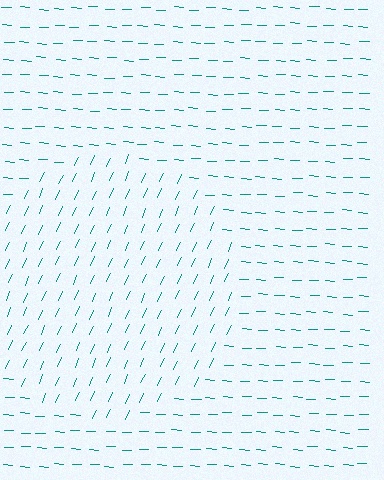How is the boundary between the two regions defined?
The boundary is defined purely by a change in line orientation (approximately 69 degrees difference). All lines are the same color and thickness.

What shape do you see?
I see a circle.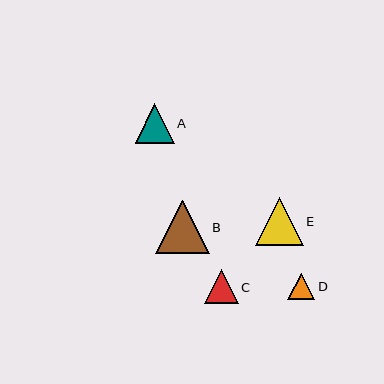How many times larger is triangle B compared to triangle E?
Triangle B is approximately 1.1 times the size of triangle E.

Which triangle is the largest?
Triangle B is the largest with a size of approximately 53 pixels.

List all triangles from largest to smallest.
From largest to smallest: B, E, A, C, D.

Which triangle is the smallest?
Triangle D is the smallest with a size of approximately 27 pixels.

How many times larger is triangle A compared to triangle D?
Triangle A is approximately 1.5 times the size of triangle D.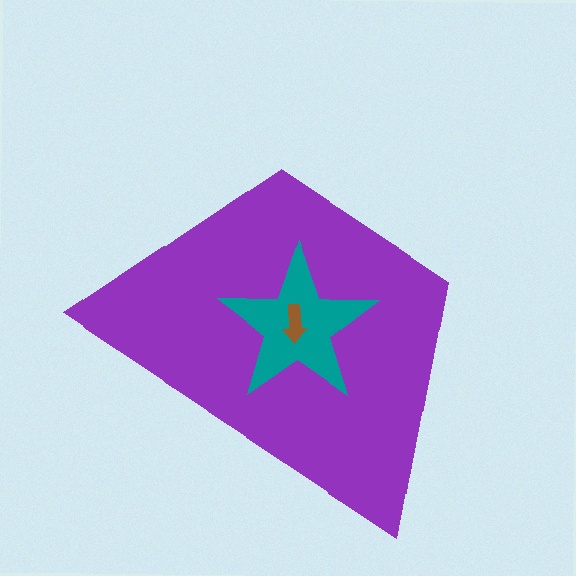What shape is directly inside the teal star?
The brown arrow.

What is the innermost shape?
The brown arrow.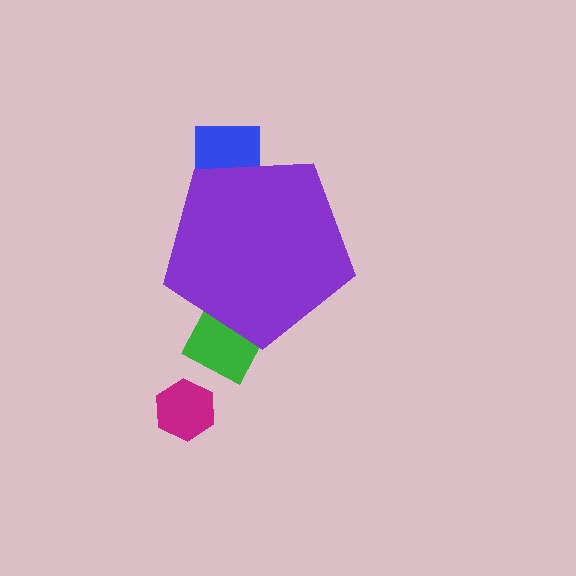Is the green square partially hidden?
Yes, the green square is partially hidden behind the purple pentagon.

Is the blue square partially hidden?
Yes, the blue square is partially hidden behind the purple pentagon.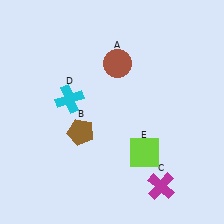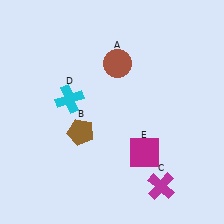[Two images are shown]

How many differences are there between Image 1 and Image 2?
There is 1 difference between the two images.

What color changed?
The square (E) changed from lime in Image 1 to magenta in Image 2.